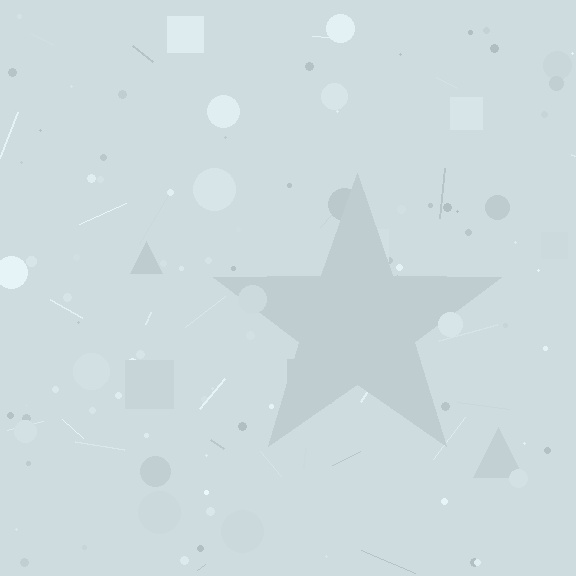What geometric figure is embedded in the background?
A star is embedded in the background.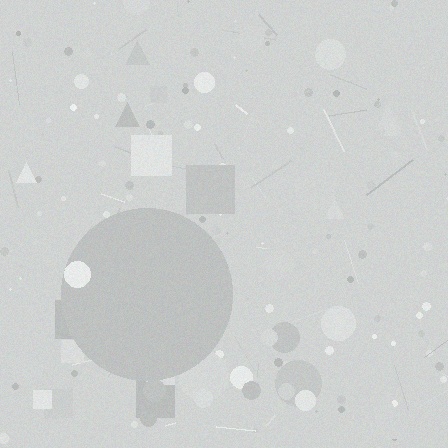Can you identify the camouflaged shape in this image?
The camouflaged shape is a circle.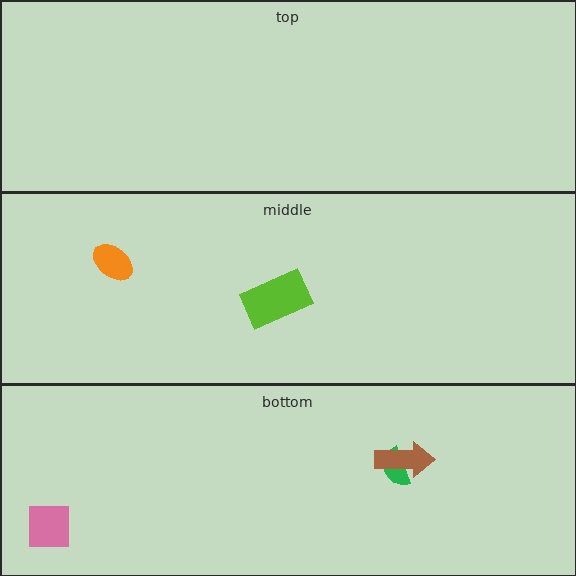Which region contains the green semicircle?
The bottom region.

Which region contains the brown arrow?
The bottom region.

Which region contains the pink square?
The bottom region.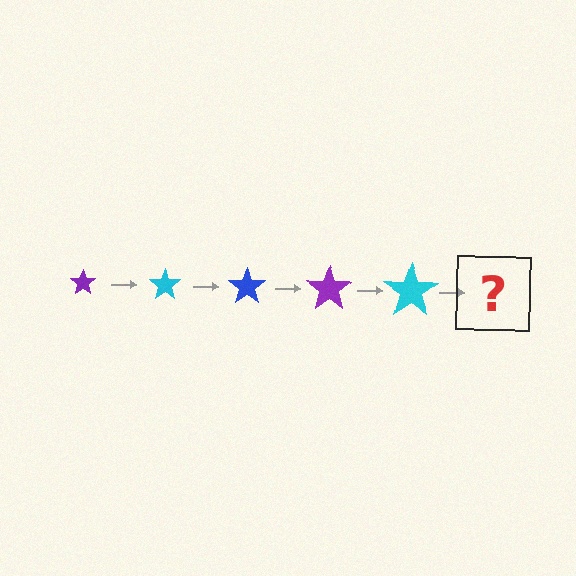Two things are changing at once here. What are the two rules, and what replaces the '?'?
The two rules are that the star grows larger each step and the color cycles through purple, cyan, and blue. The '?' should be a blue star, larger than the previous one.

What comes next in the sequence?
The next element should be a blue star, larger than the previous one.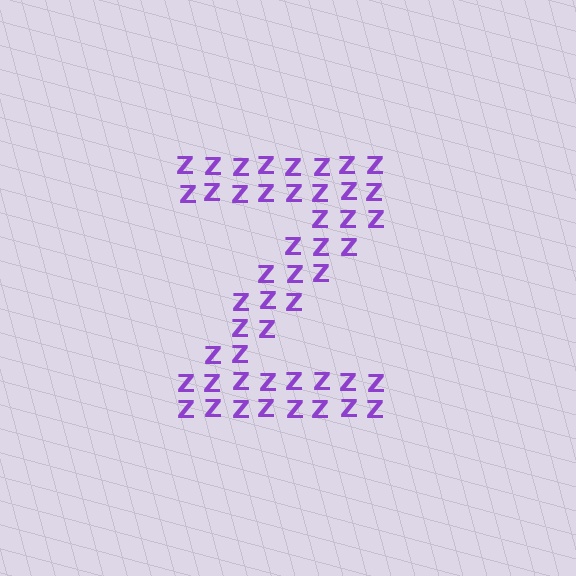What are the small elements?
The small elements are letter Z's.